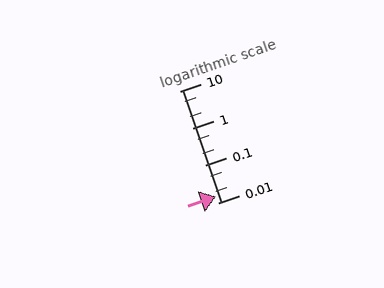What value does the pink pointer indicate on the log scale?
The pointer indicates approximately 0.015.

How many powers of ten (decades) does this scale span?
The scale spans 3 decades, from 0.01 to 10.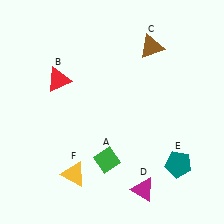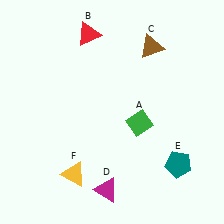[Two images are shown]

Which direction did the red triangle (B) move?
The red triangle (B) moved up.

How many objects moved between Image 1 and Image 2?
3 objects moved between the two images.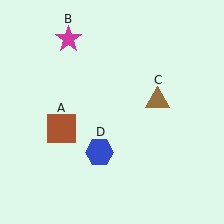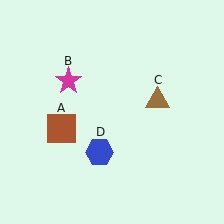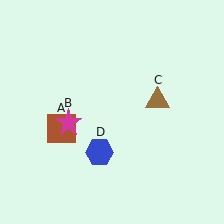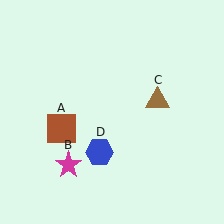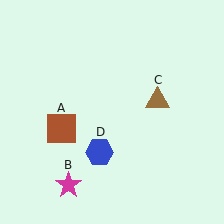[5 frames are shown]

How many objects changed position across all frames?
1 object changed position: magenta star (object B).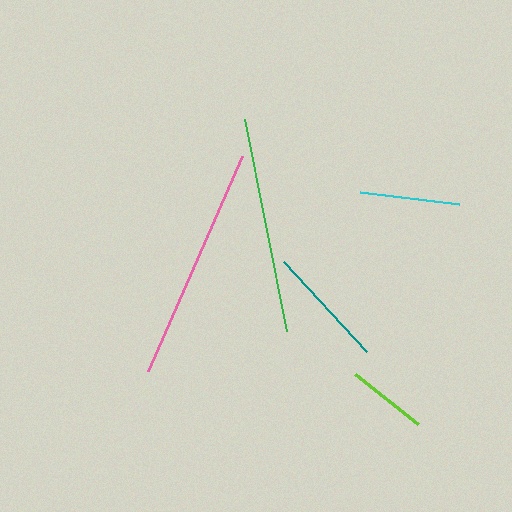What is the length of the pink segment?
The pink segment is approximately 235 pixels long.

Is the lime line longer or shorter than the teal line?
The teal line is longer than the lime line.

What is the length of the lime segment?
The lime segment is approximately 80 pixels long.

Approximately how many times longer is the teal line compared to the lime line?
The teal line is approximately 1.5 times the length of the lime line.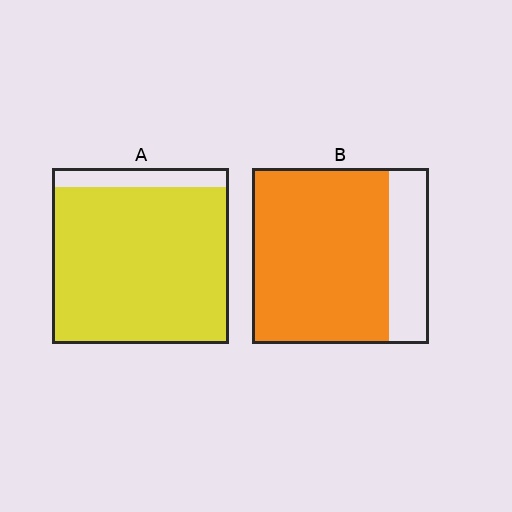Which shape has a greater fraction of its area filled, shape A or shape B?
Shape A.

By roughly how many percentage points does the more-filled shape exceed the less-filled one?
By roughly 10 percentage points (A over B).